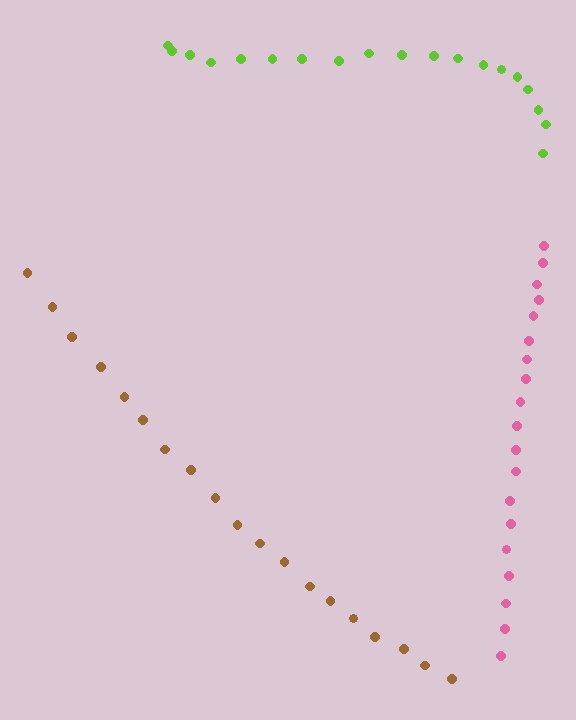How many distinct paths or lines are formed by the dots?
There are 3 distinct paths.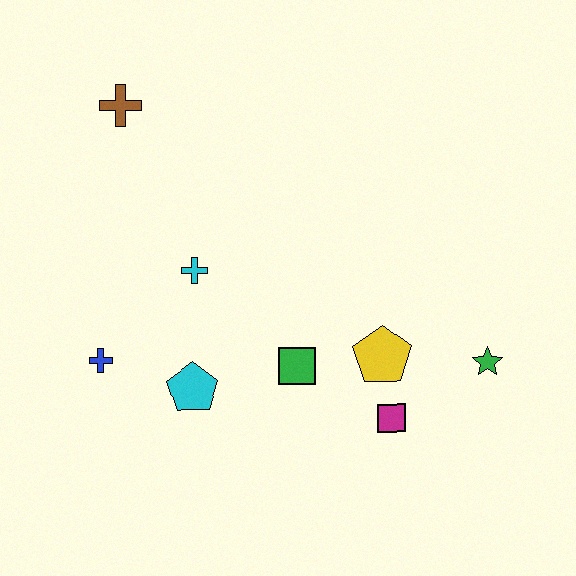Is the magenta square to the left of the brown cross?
No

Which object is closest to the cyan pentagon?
The blue cross is closest to the cyan pentagon.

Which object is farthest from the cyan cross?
The green star is farthest from the cyan cross.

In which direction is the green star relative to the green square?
The green star is to the right of the green square.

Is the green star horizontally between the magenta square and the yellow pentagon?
No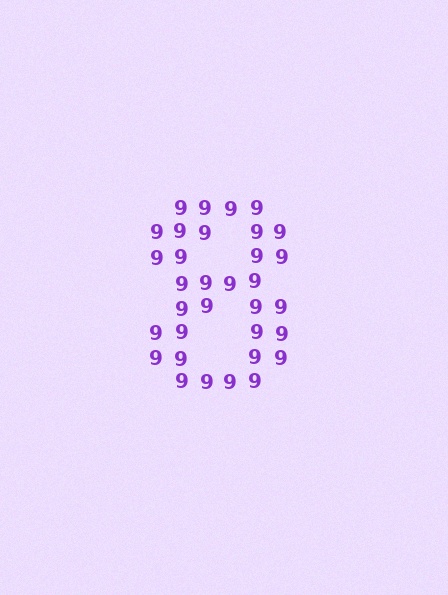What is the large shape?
The large shape is the digit 8.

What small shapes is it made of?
It is made of small digit 9's.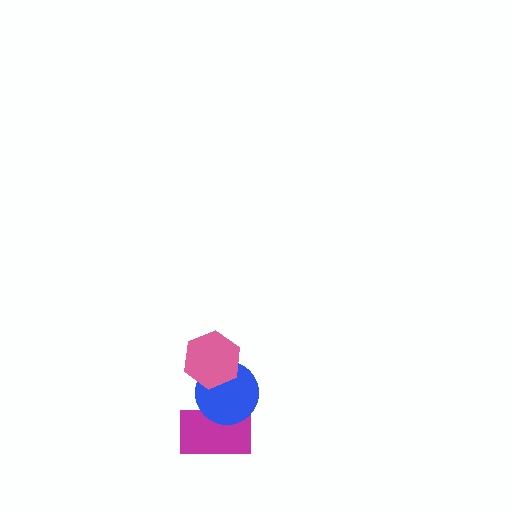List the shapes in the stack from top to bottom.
From top to bottom: the pink hexagon, the blue circle, the magenta rectangle.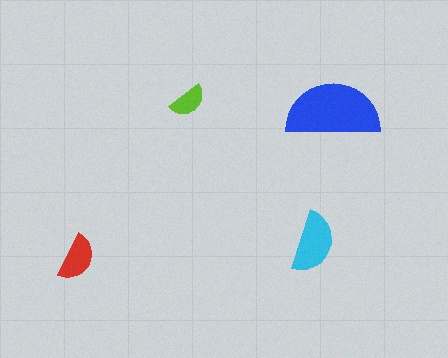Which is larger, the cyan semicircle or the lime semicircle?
The cyan one.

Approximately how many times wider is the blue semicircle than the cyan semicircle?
About 1.5 times wider.